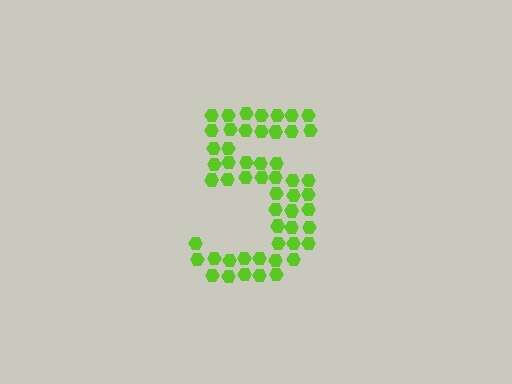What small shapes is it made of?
It is made of small hexagons.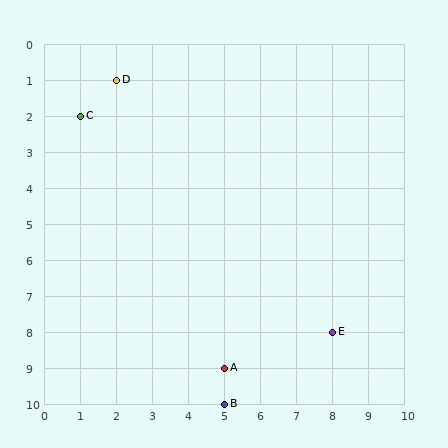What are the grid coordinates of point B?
Point B is at grid coordinates (5, 10).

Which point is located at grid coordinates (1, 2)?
Point C is at (1, 2).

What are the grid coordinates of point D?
Point D is at grid coordinates (2, 1).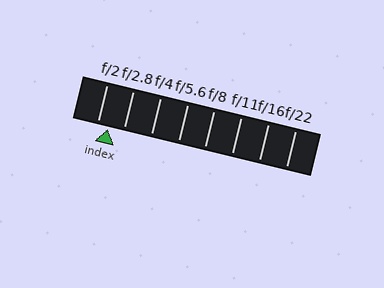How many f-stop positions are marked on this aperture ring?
There are 8 f-stop positions marked.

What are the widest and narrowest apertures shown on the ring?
The widest aperture shown is f/2 and the narrowest is f/22.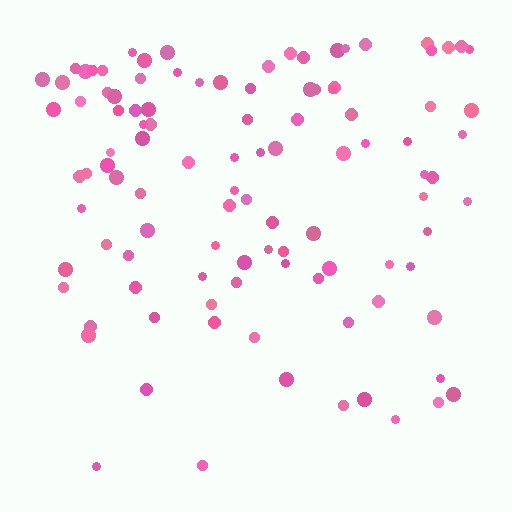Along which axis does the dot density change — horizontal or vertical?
Vertical.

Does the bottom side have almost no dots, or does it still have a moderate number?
Still a moderate number, just noticeably fewer than the top.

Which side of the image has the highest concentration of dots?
The top.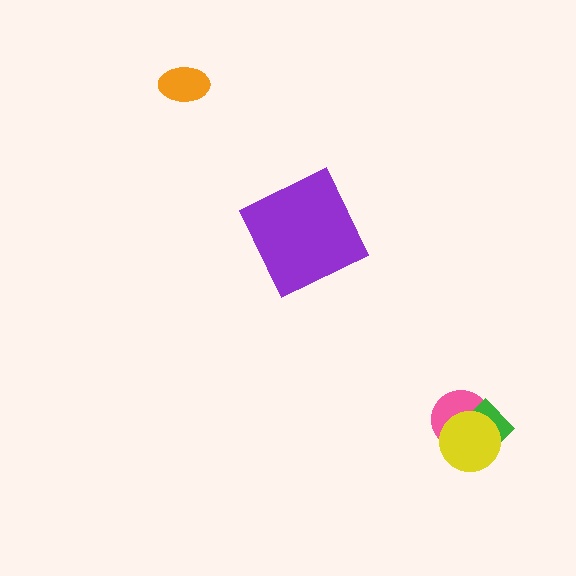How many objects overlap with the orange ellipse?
0 objects overlap with the orange ellipse.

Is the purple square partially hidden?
No, no other shape covers it.